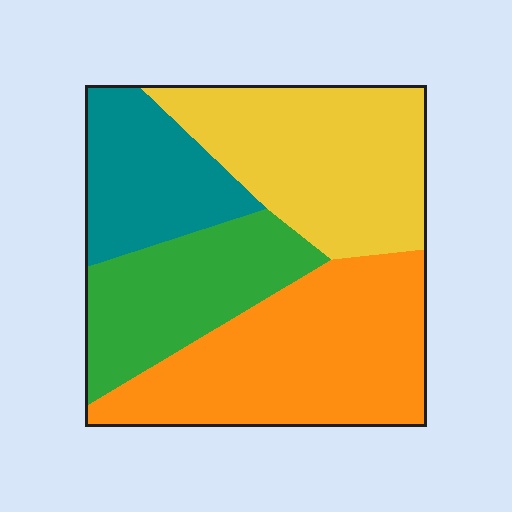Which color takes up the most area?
Orange, at roughly 35%.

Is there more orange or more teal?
Orange.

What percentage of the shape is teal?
Teal takes up about one sixth (1/6) of the shape.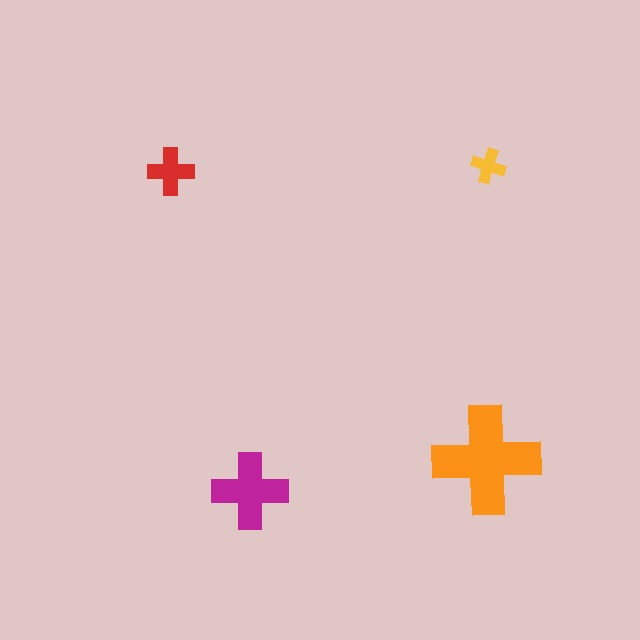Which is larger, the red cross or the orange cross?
The orange one.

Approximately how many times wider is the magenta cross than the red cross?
About 1.5 times wider.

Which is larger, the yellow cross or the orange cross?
The orange one.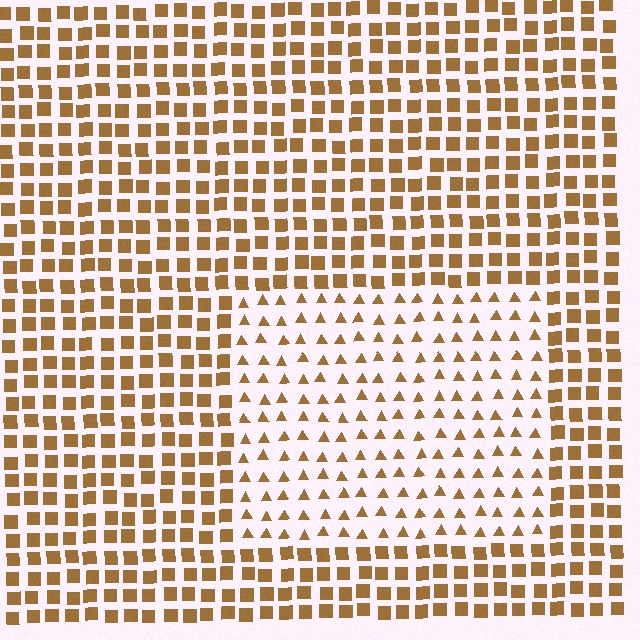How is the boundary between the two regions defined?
The boundary is defined by a change in element shape: triangles inside vs. squares outside. All elements share the same color and spacing.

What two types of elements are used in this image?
The image uses triangles inside the rectangle region and squares outside it.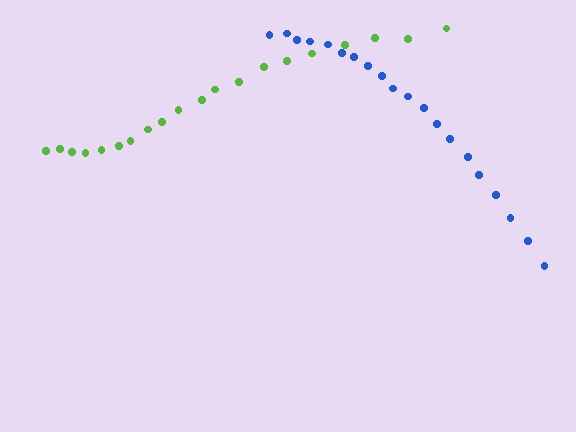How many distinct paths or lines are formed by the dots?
There are 2 distinct paths.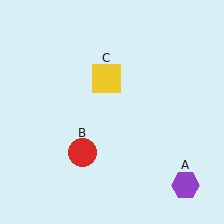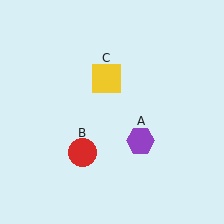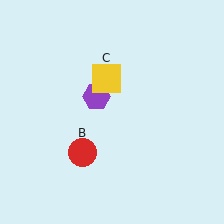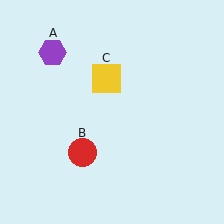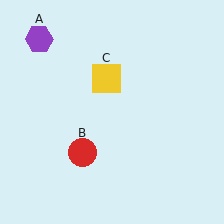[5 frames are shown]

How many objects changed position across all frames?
1 object changed position: purple hexagon (object A).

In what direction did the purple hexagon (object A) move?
The purple hexagon (object A) moved up and to the left.